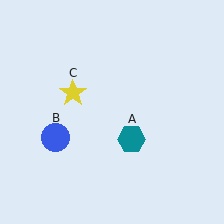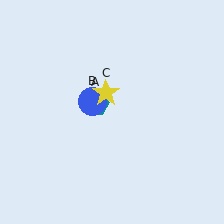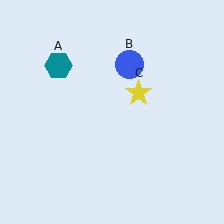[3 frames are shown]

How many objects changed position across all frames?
3 objects changed position: teal hexagon (object A), blue circle (object B), yellow star (object C).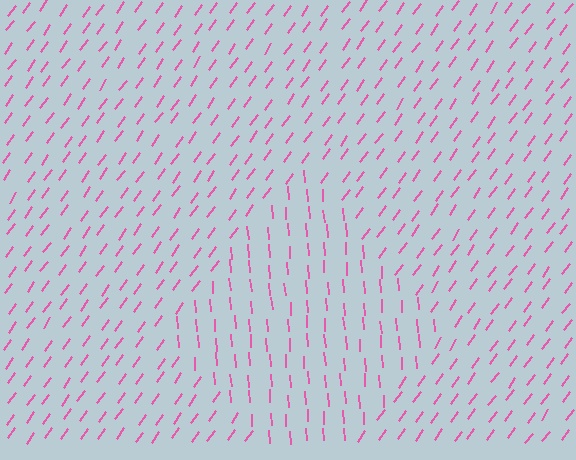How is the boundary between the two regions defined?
The boundary is defined purely by a change in line orientation (approximately 39 degrees difference). All lines are the same color and thickness.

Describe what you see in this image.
The image is filled with small pink line segments. A diamond region in the image has lines oriented differently from the surrounding lines, creating a visible texture boundary.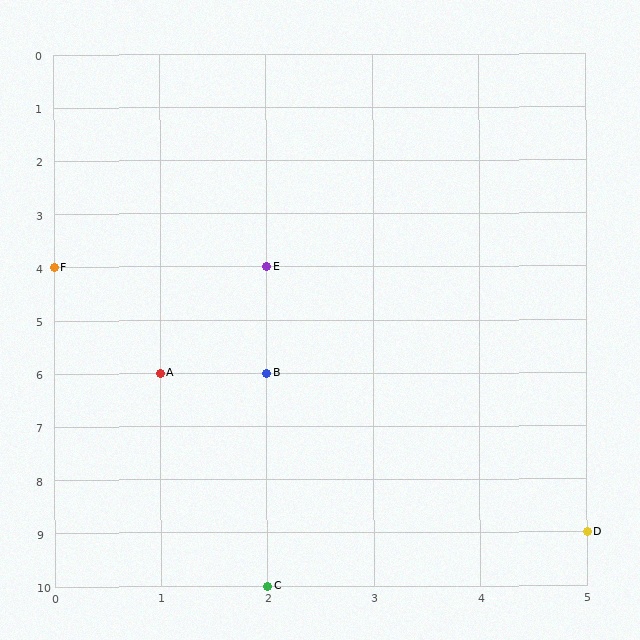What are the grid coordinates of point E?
Point E is at grid coordinates (2, 4).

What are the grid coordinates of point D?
Point D is at grid coordinates (5, 9).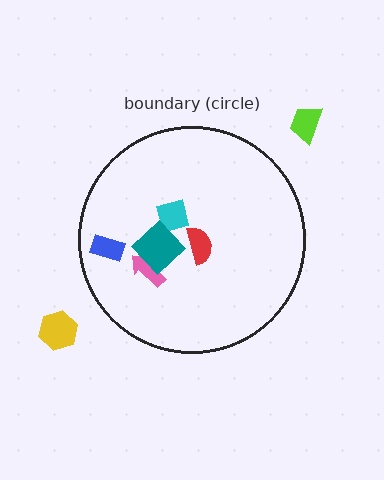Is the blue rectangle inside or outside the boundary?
Inside.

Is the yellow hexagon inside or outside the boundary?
Outside.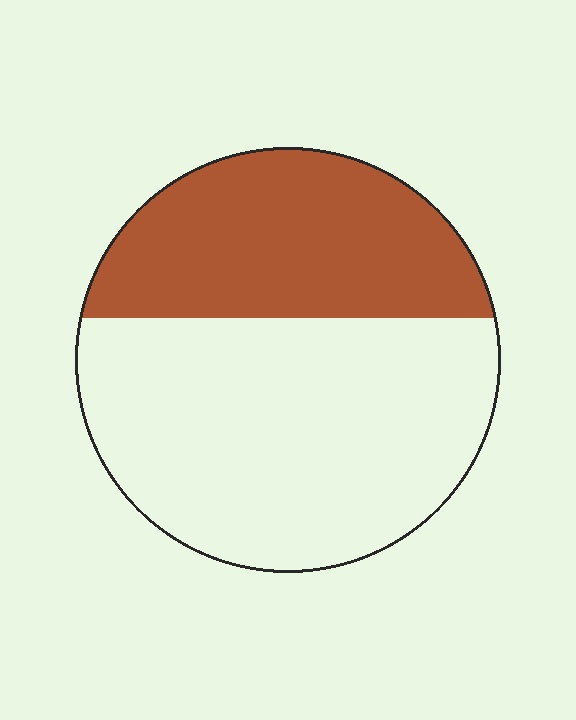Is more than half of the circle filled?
No.